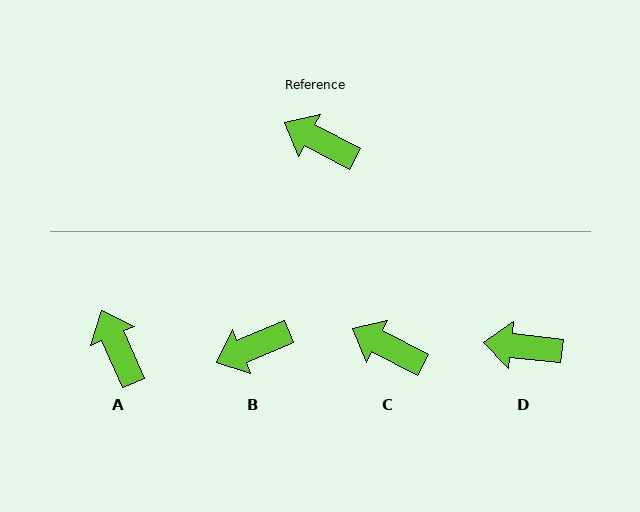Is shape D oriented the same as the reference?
No, it is off by about 21 degrees.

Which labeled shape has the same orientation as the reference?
C.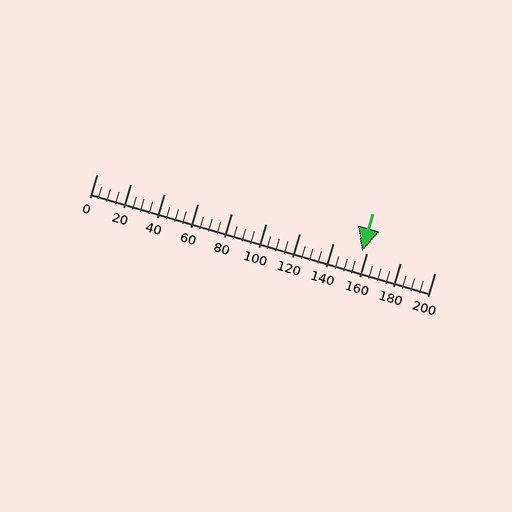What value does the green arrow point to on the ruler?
The green arrow points to approximately 157.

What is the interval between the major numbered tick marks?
The major tick marks are spaced 20 units apart.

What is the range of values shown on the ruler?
The ruler shows values from 0 to 200.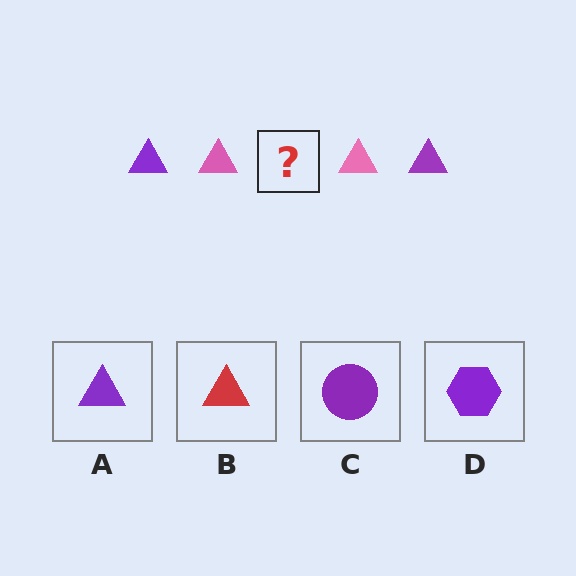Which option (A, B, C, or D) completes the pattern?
A.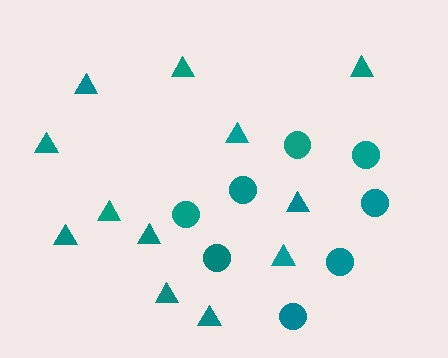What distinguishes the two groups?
There are 2 groups: one group of circles (8) and one group of triangles (12).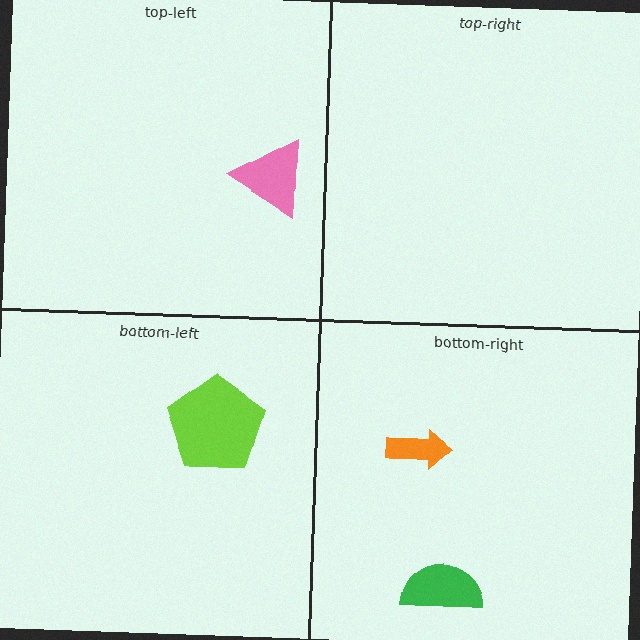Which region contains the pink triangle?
The top-left region.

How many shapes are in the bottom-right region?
2.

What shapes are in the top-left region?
The pink triangle.